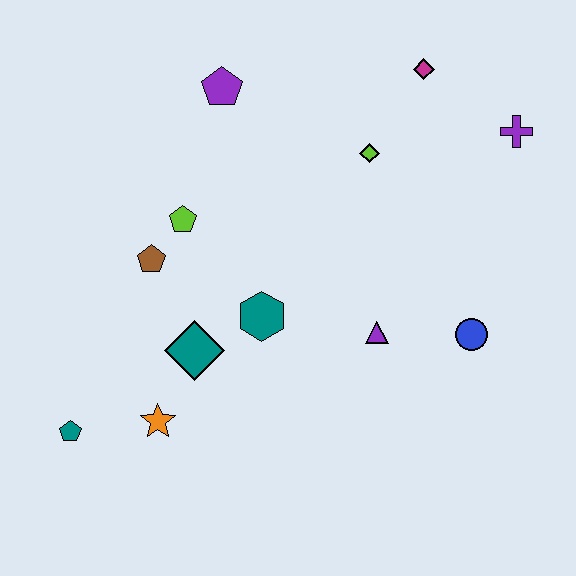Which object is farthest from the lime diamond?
The teal pentagon is farthest from the lime diamond.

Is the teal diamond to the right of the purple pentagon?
No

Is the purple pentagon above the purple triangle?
Yes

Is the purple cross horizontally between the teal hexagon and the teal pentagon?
No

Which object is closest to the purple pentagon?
The lime pentagon is closest to the purple pentagon.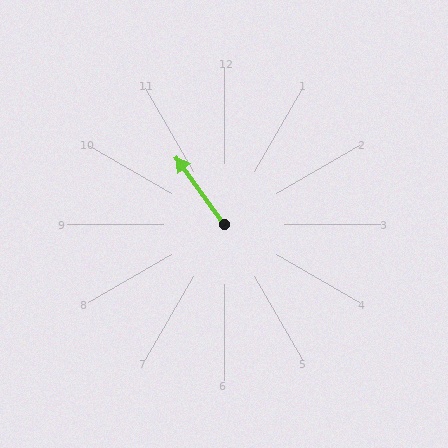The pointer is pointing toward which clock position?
Roughly 11 o'clock.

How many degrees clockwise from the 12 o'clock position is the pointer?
Approximately 324 degrees.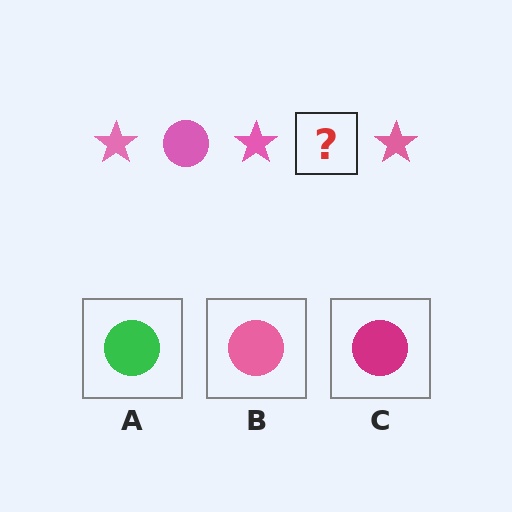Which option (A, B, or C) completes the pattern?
B.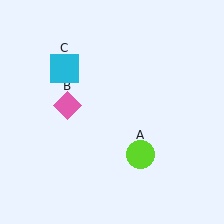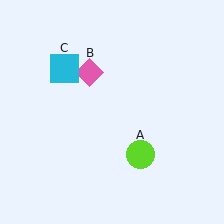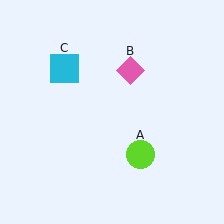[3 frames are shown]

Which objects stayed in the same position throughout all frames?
Lime circle (object A) and cyan square (object C) remained stationary.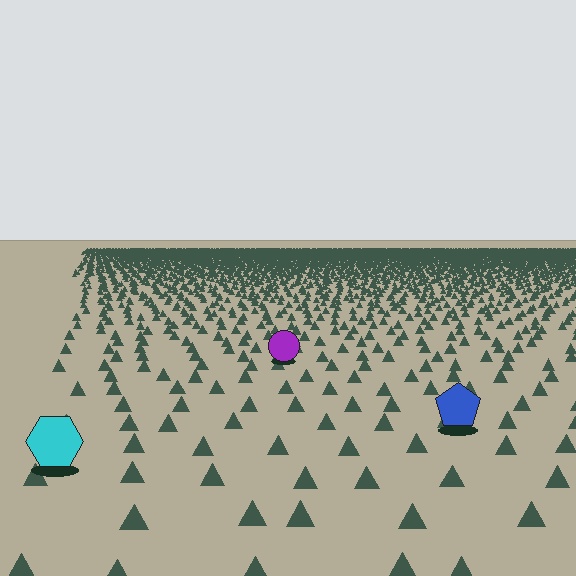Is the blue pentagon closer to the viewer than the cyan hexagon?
No. The cyan hexagon is closer — you can tell from the texture gradient: the ground texture is coarser near it.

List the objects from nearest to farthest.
From nearest to farthest: the cyan hexagon, the blue pentagon, the purple circle.